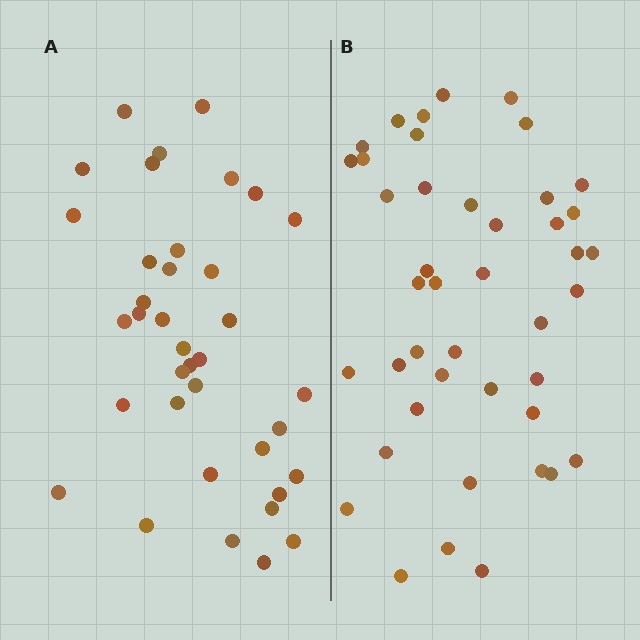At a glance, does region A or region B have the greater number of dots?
Region B (the right region) has more dots.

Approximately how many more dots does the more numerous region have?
Region B has about 6 more dots than region A.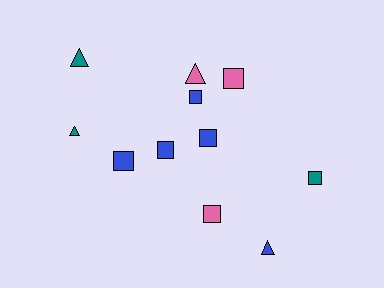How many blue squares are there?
There are 4 blue squares.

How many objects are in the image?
There are 11 objects.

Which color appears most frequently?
Blue, with 5 objects.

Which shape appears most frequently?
Square, with 7 objects.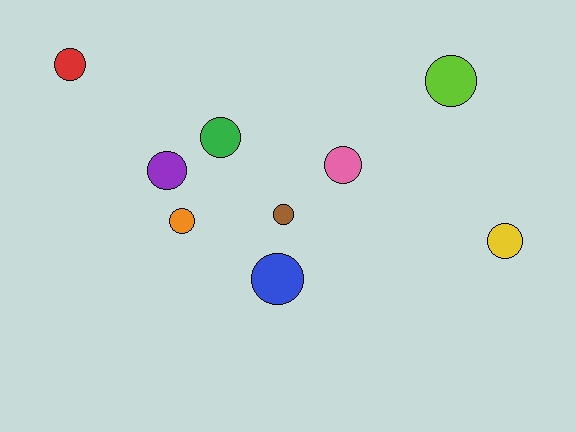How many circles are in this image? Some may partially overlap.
There are 9 circles.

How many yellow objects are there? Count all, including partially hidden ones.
There is 1 yellow object.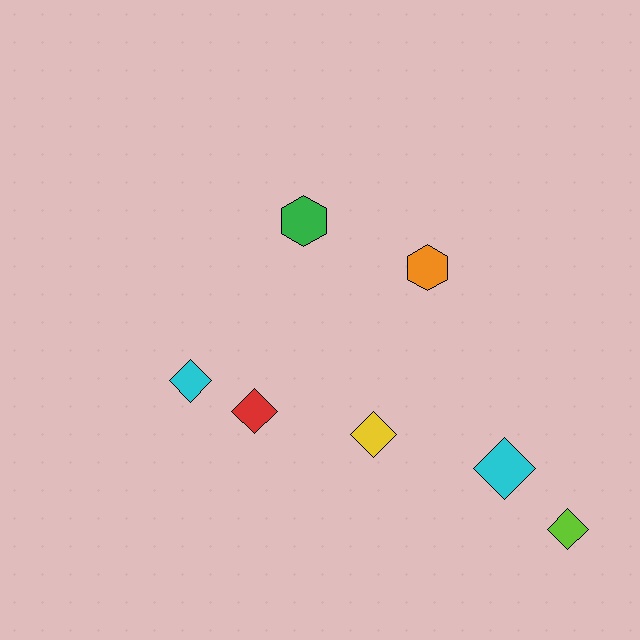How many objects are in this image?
There are 7 objects.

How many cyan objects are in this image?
There are 2 cyan objects.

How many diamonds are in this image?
There are 5 diamonds.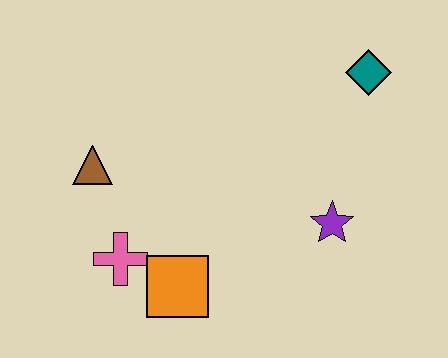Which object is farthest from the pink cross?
The teal diamond is farthest from the pink cross.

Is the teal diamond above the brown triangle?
Yes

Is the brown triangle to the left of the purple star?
Yes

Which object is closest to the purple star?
The teal diamond is closest to the purple star.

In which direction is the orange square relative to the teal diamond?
The orange square is below the teal diamond.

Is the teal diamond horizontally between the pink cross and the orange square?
No